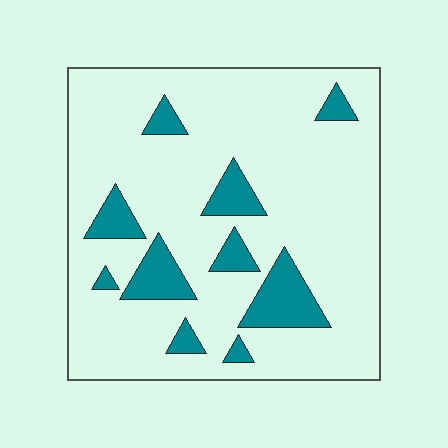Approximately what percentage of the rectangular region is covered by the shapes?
Approximately 15%.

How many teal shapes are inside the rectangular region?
10.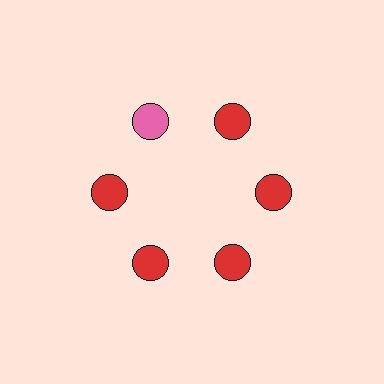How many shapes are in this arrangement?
There are 6 shapes arranged in a ring pattern.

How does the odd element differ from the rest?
It has a different color: pink instead of red.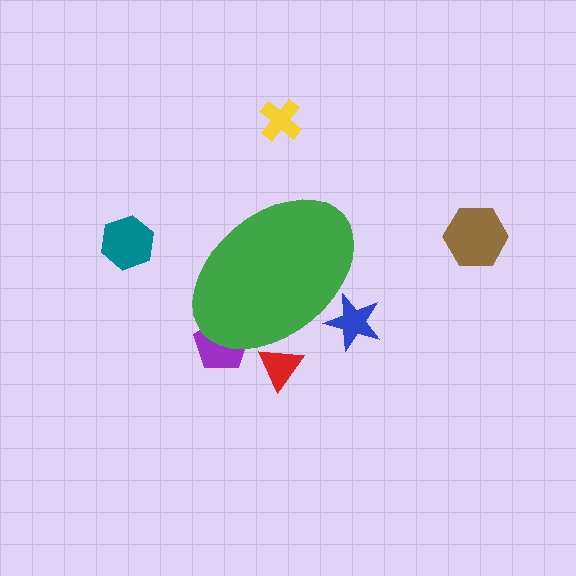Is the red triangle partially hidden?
Yes, the red triangle is partially hidden behind the green ellipse.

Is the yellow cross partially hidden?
No, the yellow cross is fully visible.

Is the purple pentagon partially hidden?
Yes, the purple pentagon is partially hidden behind the green ellipse.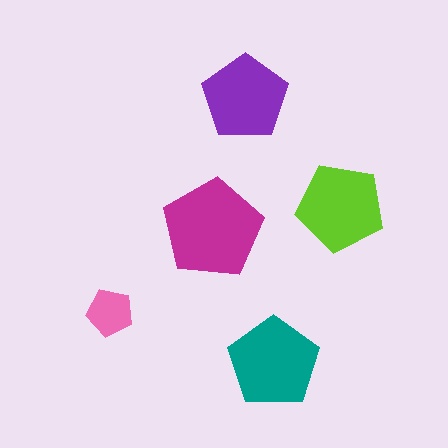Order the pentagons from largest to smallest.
the magenta one, the teal one, the lime one, the purple one, the pink one.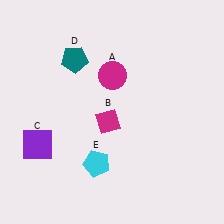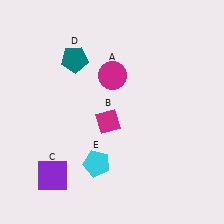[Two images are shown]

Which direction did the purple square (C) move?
The purple square (C) moved down.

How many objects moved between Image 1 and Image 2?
1 object moved between the two images.